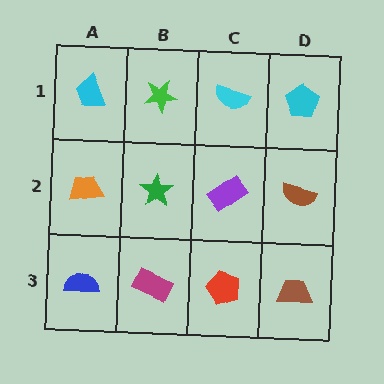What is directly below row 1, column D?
A brown semicircle.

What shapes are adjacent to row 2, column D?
A cyan pentagon (row 1, column D), a brown trapezoid (row 3, column D), a purple rectangle (row 2, column C).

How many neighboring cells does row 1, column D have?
2.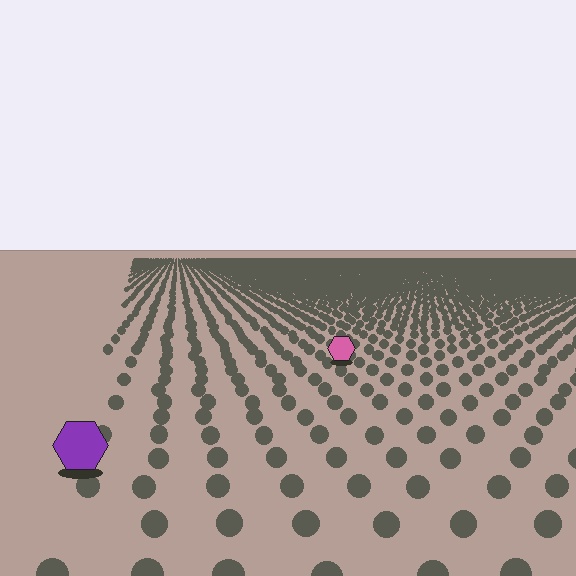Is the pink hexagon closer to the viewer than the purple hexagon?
No. The purple hexagon is closer — you can tell from the texture gradient: the ground texture is coarser near it.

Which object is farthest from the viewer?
The pink hexagon is farthest from the viewer. It appears smaller and the ground texture around it is denser.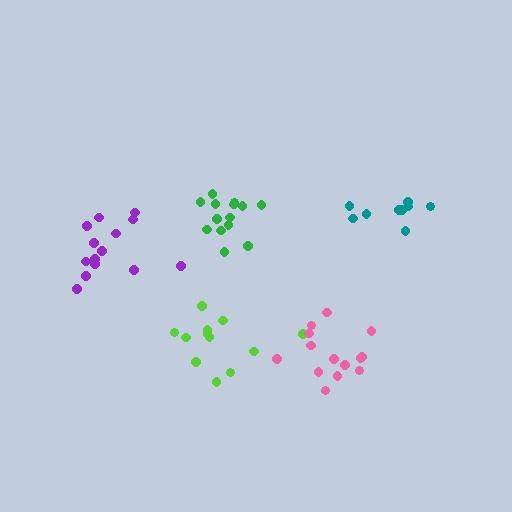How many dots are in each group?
Group 1: 14 dots, Group 2: 9 dots, Group 3: 12 dots, Group 4: 14 dots, Group 5: 14 dots (63 total).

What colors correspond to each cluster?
The clusters are colored: green, teal, lime, pink, purple.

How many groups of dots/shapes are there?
There are 5 groups.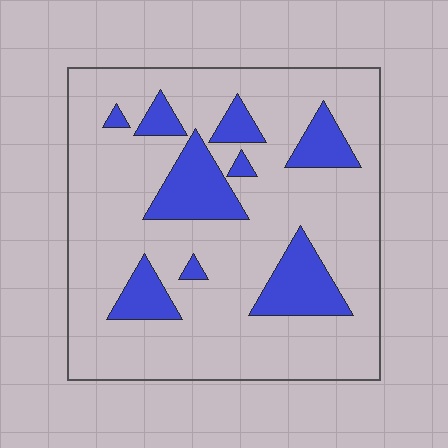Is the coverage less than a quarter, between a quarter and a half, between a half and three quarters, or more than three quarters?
Less than a quarter.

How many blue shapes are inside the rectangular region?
9.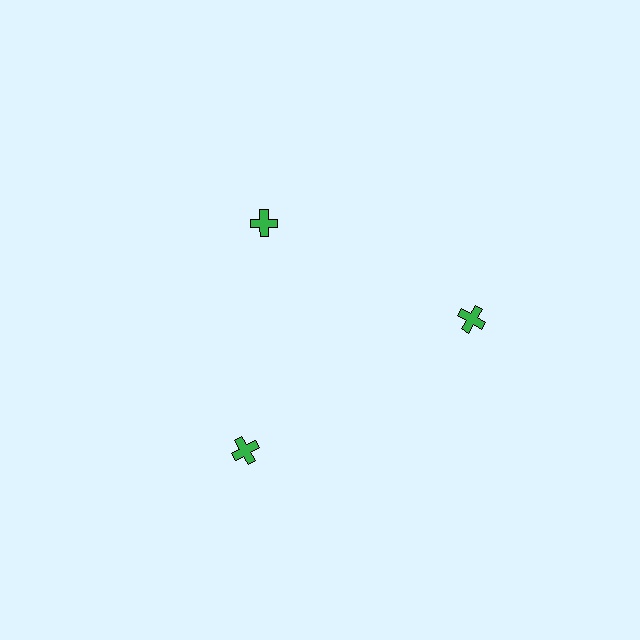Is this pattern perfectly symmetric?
No. The 3 green crosses are arranged in a ring, but one element near the 11 o'clock position is pulled inward toward the center, breaking the 3-fold rotational symmetry.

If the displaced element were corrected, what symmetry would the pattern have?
It would have 3-fold rotational symmetry — the pattern would map onto itself every 120 degrees.